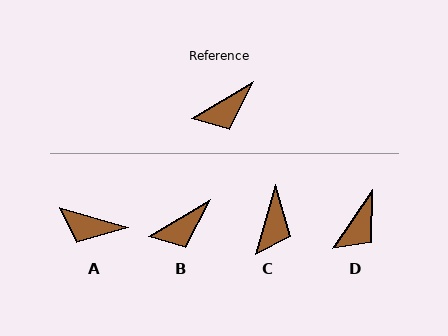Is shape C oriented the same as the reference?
No, it is off by about 44 degrees.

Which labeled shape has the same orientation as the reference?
B.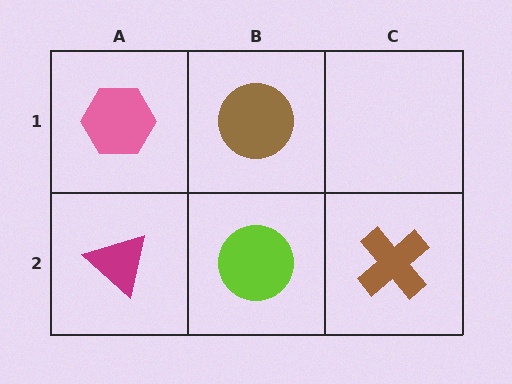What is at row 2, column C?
A brown cross.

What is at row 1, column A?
A pink hexagon.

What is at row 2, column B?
A lime circle.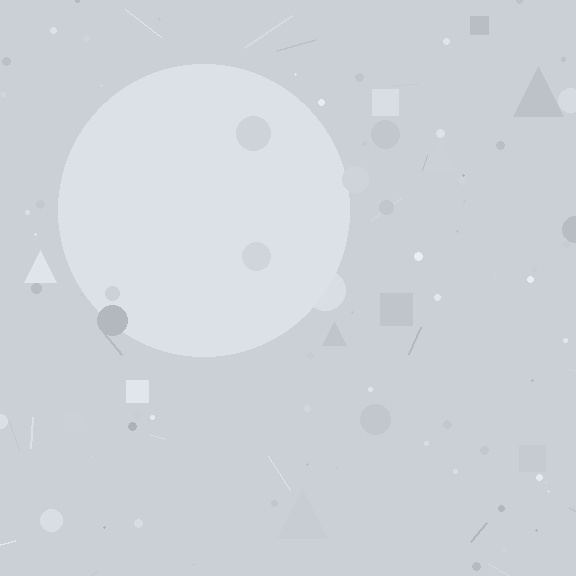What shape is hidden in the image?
A circle is hidden in the image.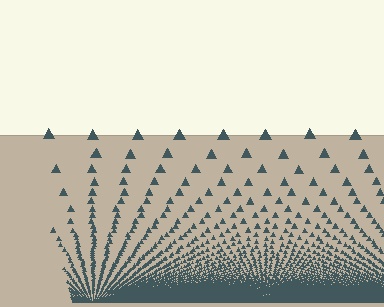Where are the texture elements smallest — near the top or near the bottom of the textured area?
Near the bottom.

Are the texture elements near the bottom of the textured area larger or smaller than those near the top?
Smaller. The gradient is inverted — elements near the bottom are smaller and denser.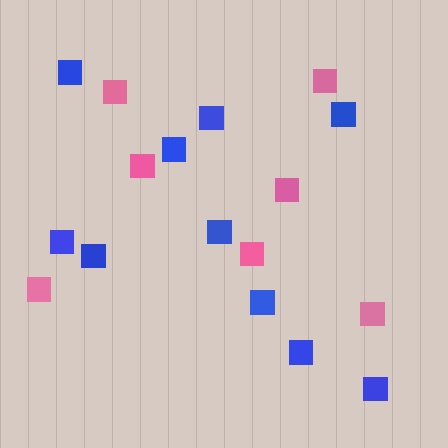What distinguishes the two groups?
There are 2 groups: one group of pink squares (7) and one group of blue squares (10).